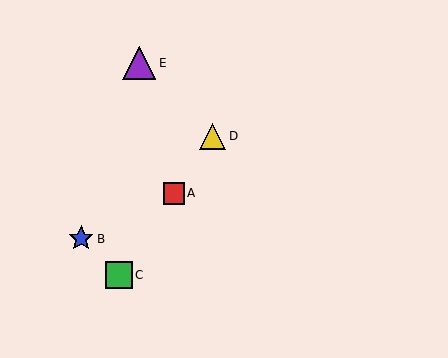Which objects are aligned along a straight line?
Objects A, C, D are aligned along a straight line.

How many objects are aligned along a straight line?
3 objects (A, C, D) are aligned along a straight line.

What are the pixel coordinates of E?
Object E is at (139, 63).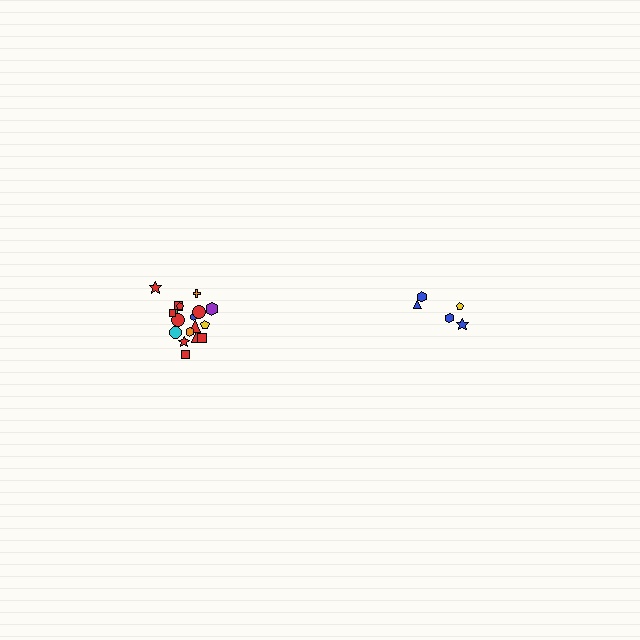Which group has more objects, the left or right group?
The left group.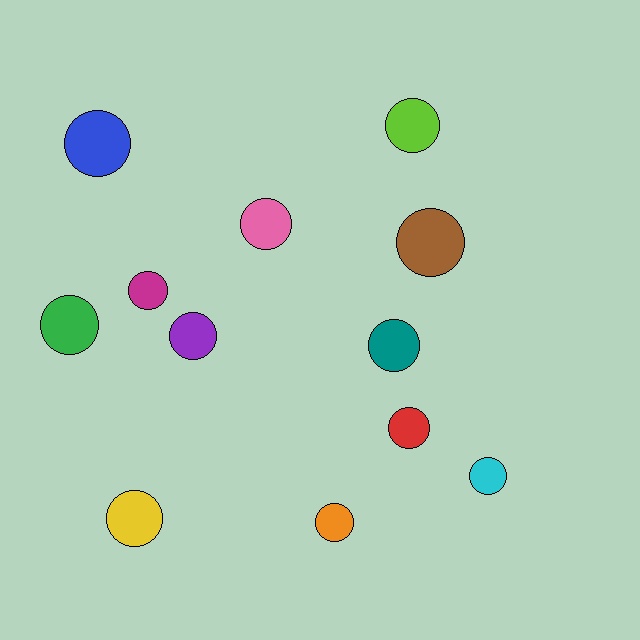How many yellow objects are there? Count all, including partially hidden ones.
There is 1 yellow object.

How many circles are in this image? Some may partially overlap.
There are 12 circles.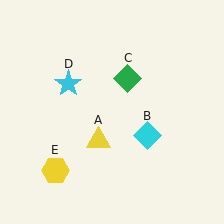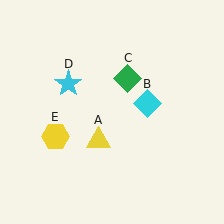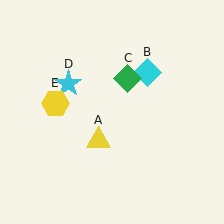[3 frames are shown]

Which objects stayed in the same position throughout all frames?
Yellow triangle (object A) and green diamond (object C) and cyan star (object D) remained stationary.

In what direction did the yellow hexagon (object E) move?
The yellow hexagon (object E) moved up.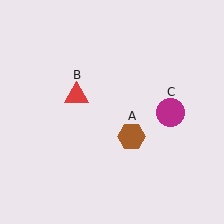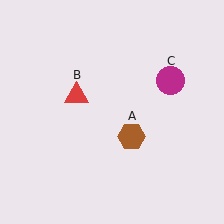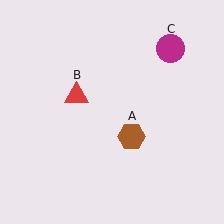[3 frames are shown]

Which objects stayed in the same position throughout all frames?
Brown hexagon (object A) and red triangle (object B) remained stationary.